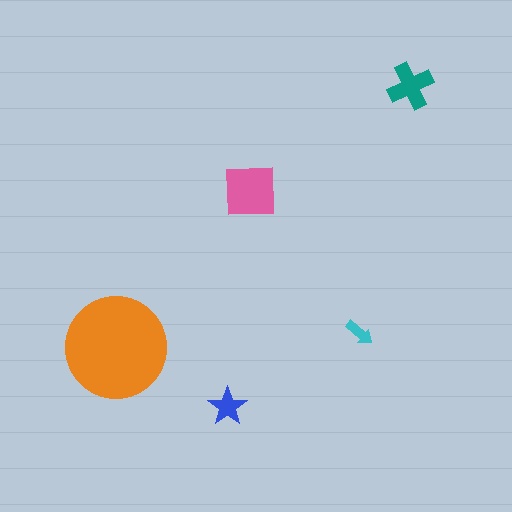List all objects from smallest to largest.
The cyan arrow, the blue star, the teal cross, the pink square, the orange circle.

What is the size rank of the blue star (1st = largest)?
4th.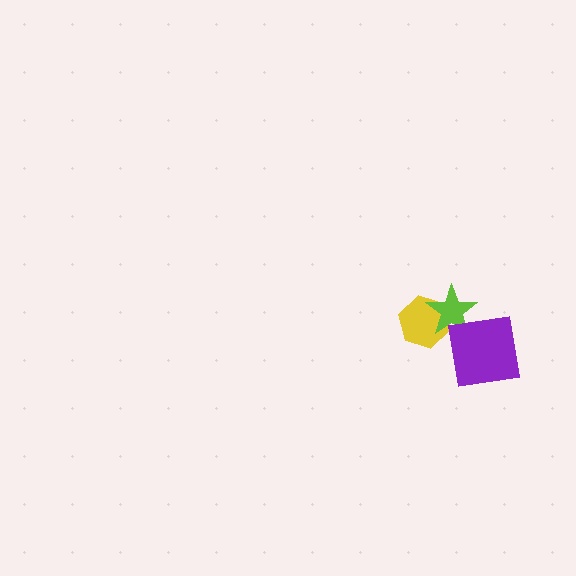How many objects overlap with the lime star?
2 objects overlap with the lime star.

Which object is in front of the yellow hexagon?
The lime star is in front of the yellow hexagon.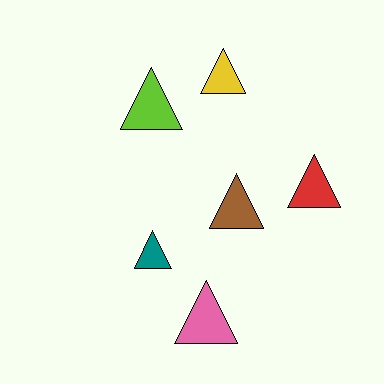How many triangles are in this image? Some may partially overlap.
There are 6 triangles.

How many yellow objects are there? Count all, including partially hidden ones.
There is 1 yellow object.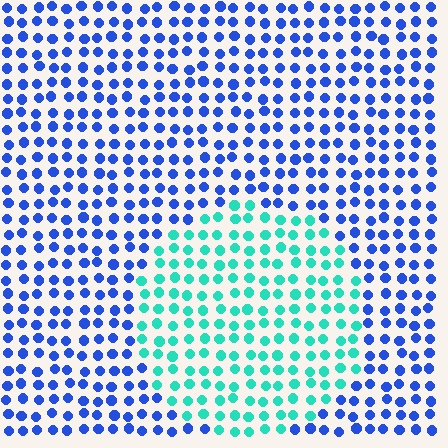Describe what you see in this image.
The image is filled with small blue elements in a uniform arrangement. A circle-shaped region is visible where the elements are tinted to a slightly different hue, forming a subtle color boundary.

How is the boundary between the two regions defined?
The boundary is defined purely by a slight shift in hue (about 58 degrees). Spacing, size, and orientation are identical on both sides.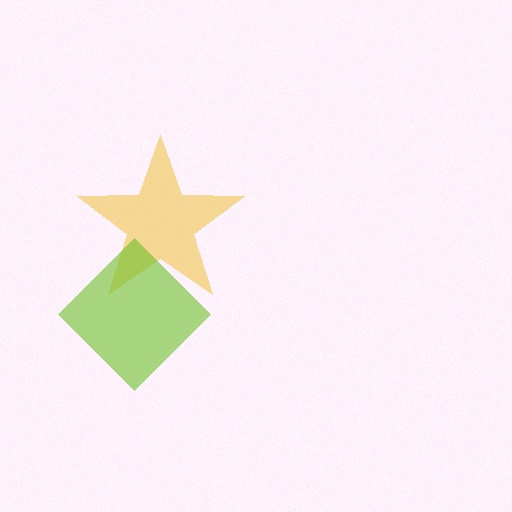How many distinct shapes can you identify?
There are 2 distinct shapes: a yellow star, a lime diamond.